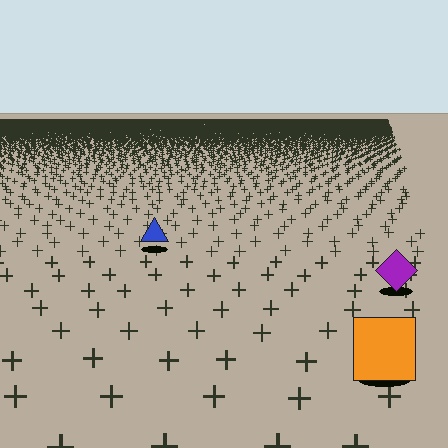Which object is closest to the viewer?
The orange square is closest. The texture marks near it are larger and more spread out.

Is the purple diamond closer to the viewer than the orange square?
No. The orange square is closer — you can tell from the texture gradient: the ground texture is coarser near it.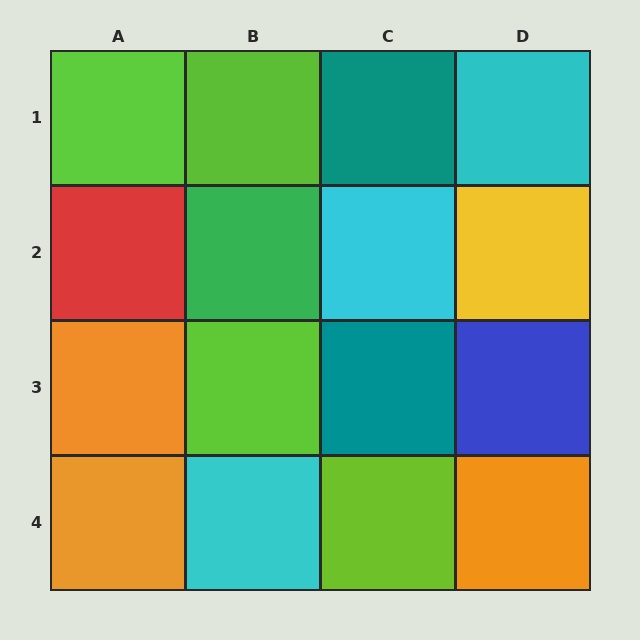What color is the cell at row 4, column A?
Orange.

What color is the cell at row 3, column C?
Teal.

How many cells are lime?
4 cells are lime.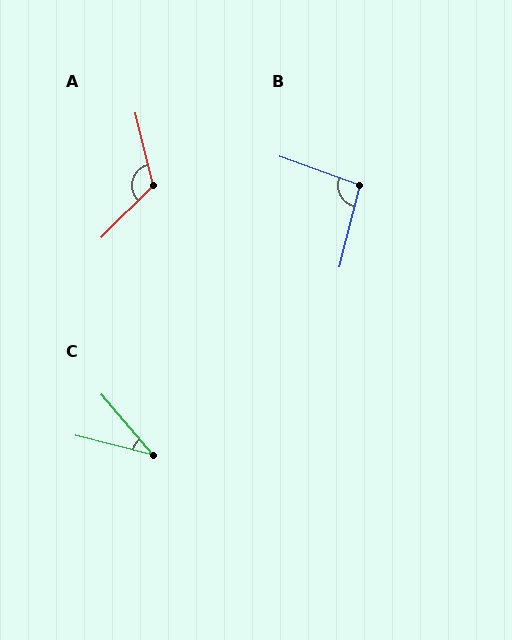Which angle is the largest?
A, at approximately 121 degrees.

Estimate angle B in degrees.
Approximately 96 degrees.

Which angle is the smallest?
C, at approximately 35 degrees.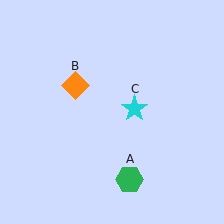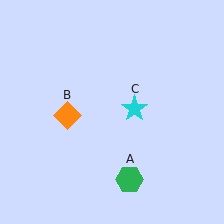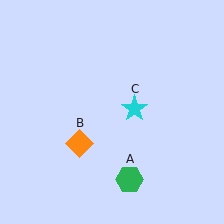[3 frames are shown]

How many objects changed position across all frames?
1 object changed position: orange diamond (object B).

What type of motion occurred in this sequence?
The orange diamond (object B) rotated counterclockwise around the center of the scene.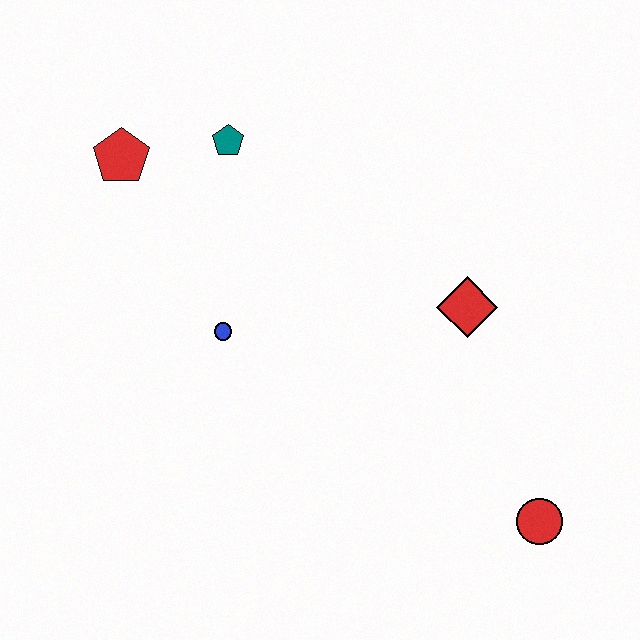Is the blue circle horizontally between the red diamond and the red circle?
No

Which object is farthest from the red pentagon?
The red circle is farthest from the red pentagon.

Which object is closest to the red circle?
The red diamond is closest to the red circle.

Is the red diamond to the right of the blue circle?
Yes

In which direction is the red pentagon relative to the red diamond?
The red pentagon is to the left of the red diamond.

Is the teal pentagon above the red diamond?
Yes